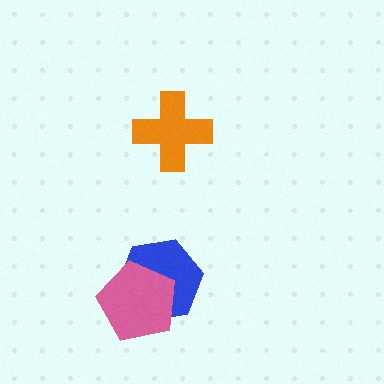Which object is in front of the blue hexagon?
The pink pentagon is in front of the blue hexagon.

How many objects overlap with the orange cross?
0 objects overlap with the orange cross.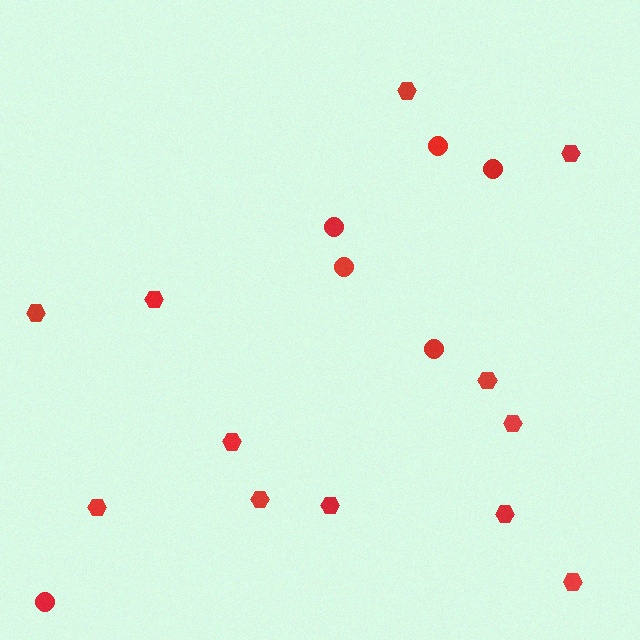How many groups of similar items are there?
There are 2 groups: one group of circles (6) and one group of hexagons (12).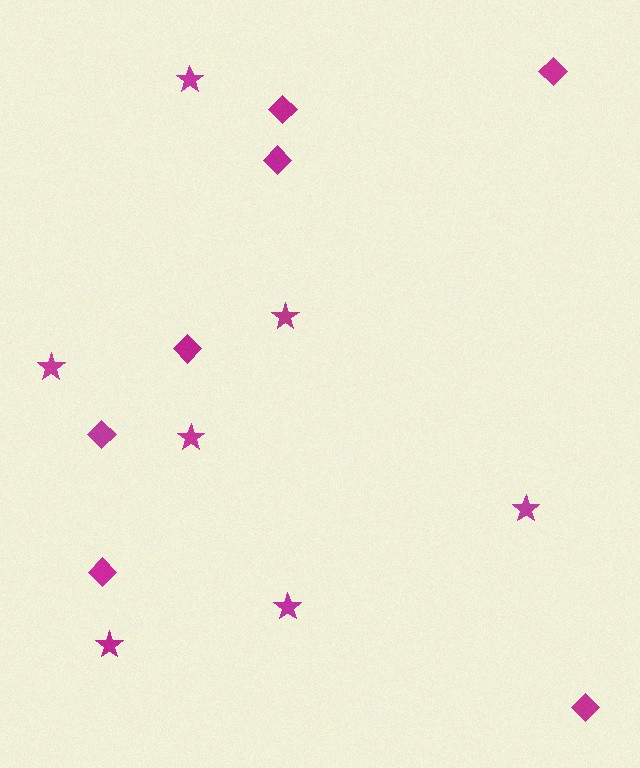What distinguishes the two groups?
There are 2 groups: one group of diamonds (7) and one group of stars (7).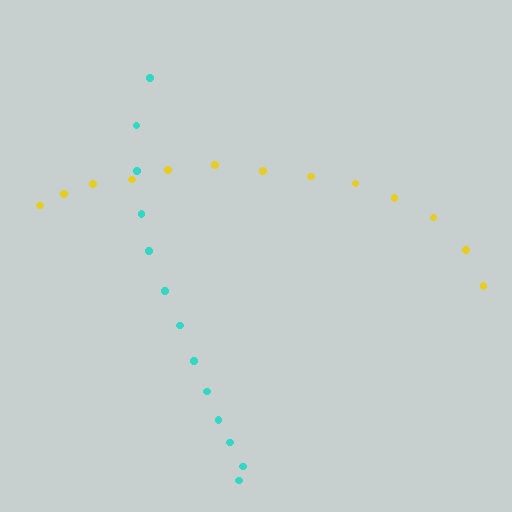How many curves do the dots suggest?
There are 2 distinct paths.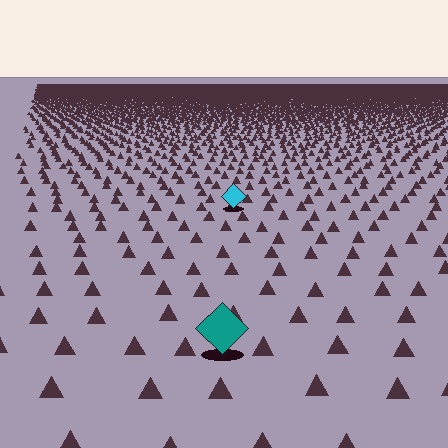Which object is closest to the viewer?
The teal diamond is closest. The texture marks near it are larger and more spread out.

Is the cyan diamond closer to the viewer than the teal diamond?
No. The teal diamond is closer — you can tell from the texture gradient: the ground texture is coarser near it.